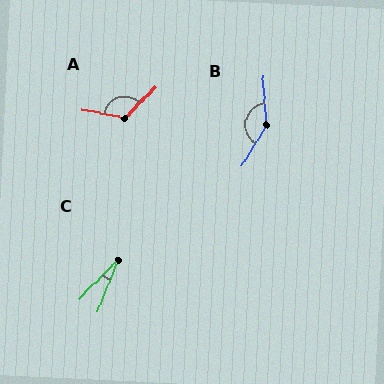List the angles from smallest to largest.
C (22°), A (123°), B (144°).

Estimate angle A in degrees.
Approximately 123 degrees.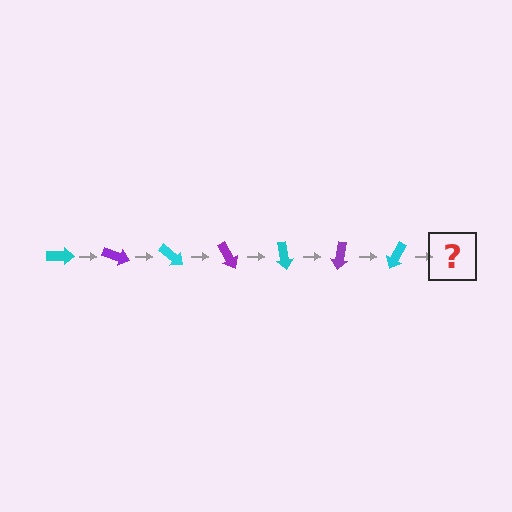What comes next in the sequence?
The next element should be a purple arrow, rotated 140 degrees from the start.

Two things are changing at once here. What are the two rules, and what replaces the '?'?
The two rules are that it rotates 20 degrees each step and the color cycles through cyan and purple. The '?' should be a purple arrow, rotated 140 degrees from the start.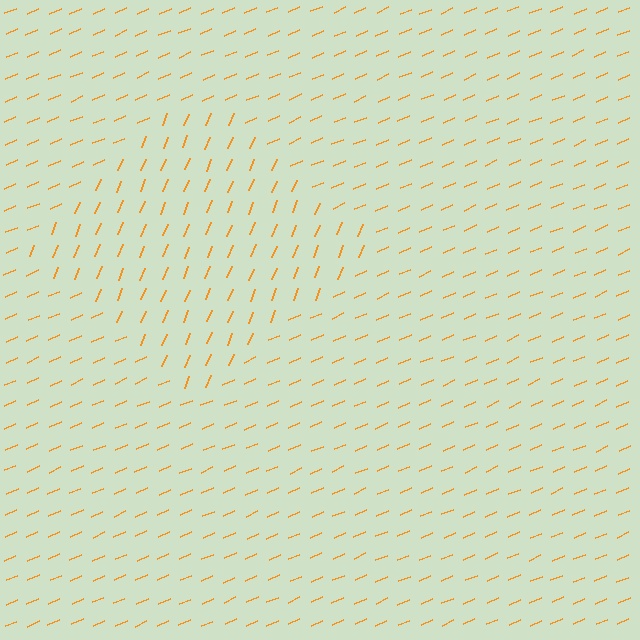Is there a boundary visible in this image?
Yes, there is a texture boundary formed by a change in line orientation.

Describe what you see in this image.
The image is filled with small orange line segments. A diamond region in the image has lines oriented differently from the surrounding lines, creating a visible texture boundary.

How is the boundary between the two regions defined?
The boundary is defined purely by a change in line orientation (approximately 45 degrees difference). All lines are the same color and thickness.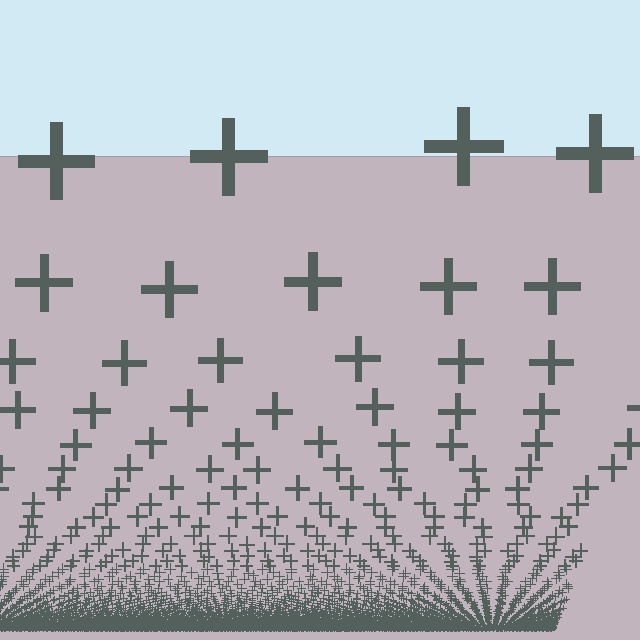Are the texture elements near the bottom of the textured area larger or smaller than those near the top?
Smaller. The gradient is inverted — elements near the bottom are smaller and denser.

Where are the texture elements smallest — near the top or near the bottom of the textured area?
Near the bottom.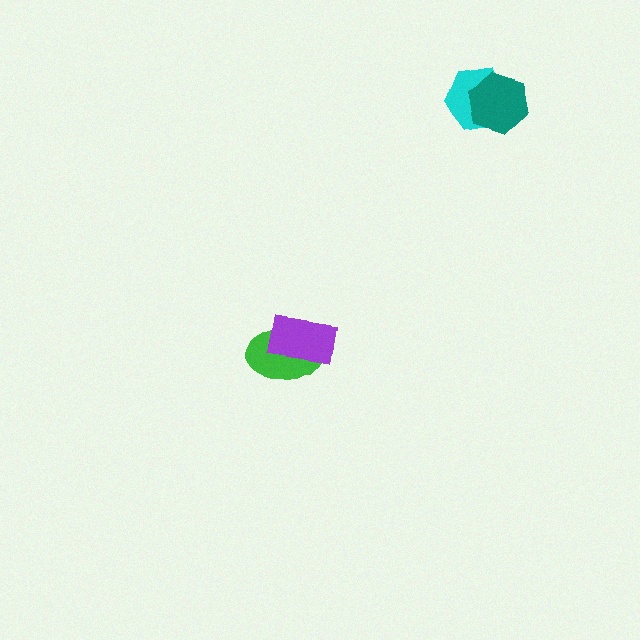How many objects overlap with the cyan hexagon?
1 object overlaps with the cyan hexagon.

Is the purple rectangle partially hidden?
No, no other shape covers it.